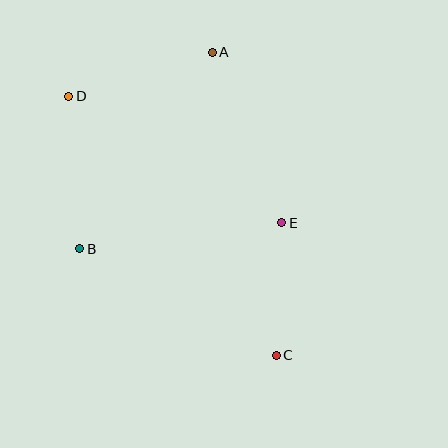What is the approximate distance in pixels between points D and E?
The distance between D and E is approximately 248 pixels.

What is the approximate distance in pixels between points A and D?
The distance between A and D is approximately 150 pixels.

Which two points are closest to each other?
Points C and E are closest to each other.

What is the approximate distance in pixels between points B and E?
The distance between B and E is approximately 203 pixels.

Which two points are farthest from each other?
Points C and D are farthest from each other.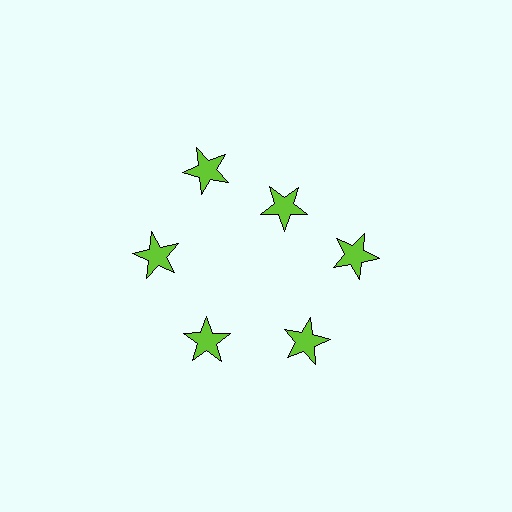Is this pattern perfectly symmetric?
No. The 6 lime stars are arranged in a ring, but one element near the 1 o'clock position is pulled inward toward the center, breaking the 6-fold rotational symmetry.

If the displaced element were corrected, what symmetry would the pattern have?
It would have 6-fold rotational symmetry — the pattern would map onto itself every 60 degrees.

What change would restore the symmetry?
The symmetry would be restored by moving it outward, back onto the ring so that all 6 stars sit at equal angles and equal distance from the center.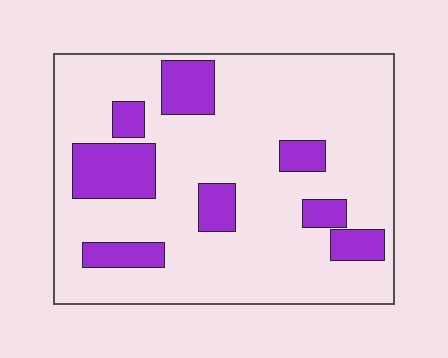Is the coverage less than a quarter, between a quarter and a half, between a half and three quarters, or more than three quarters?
Less than a quarter.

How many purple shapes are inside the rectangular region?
8.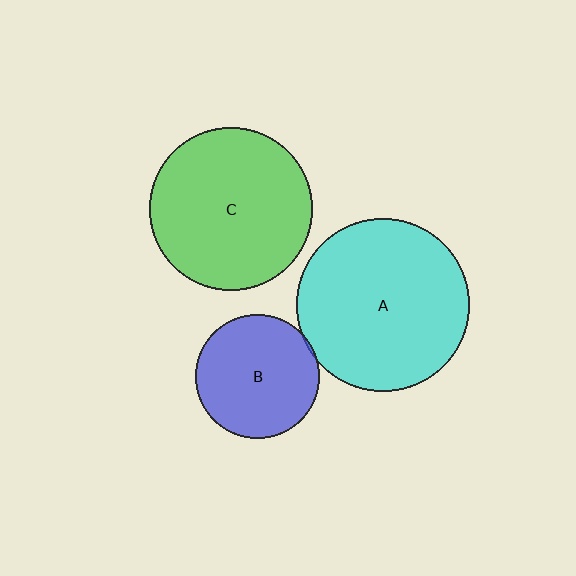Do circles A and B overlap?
Yes.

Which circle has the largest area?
Circle A (cyan).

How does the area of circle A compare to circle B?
Approximately 2.0 times.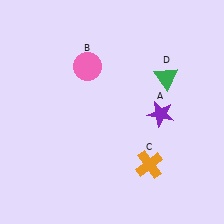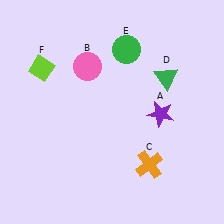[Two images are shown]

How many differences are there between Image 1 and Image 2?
There are 2 differences between the two images.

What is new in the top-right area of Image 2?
A green circle (E) was added in the top-right area of Image 2.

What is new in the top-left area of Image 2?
A lime diamond (F) was added in the top-left area of Image 2.